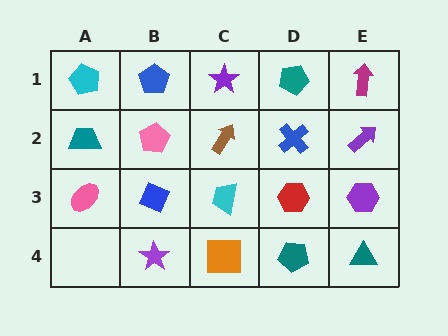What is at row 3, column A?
A pink ellipse.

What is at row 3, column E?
A purple hexagon.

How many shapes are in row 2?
5 shapes.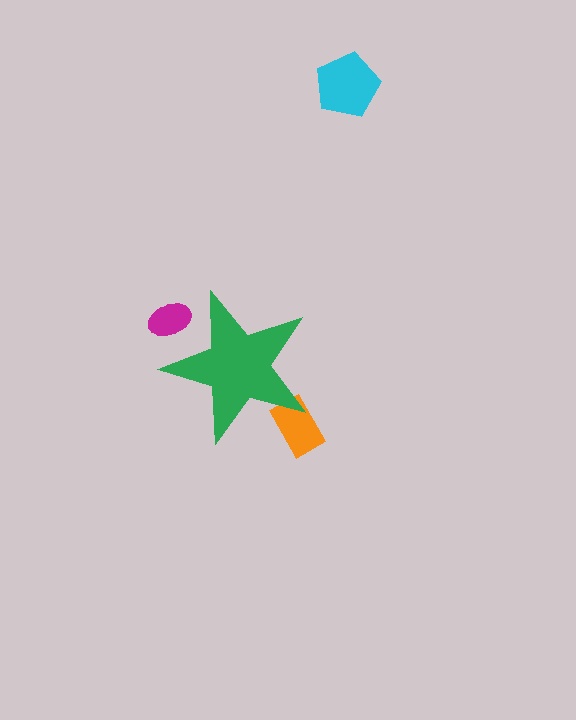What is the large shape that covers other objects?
A green star.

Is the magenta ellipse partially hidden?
Yes, the magenta ellipse is partially hidden behind the green star.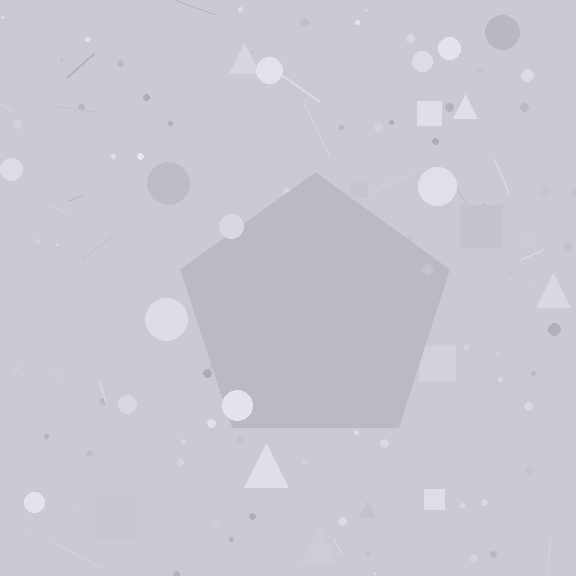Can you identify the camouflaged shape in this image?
The camouflaged shape is a pentagon.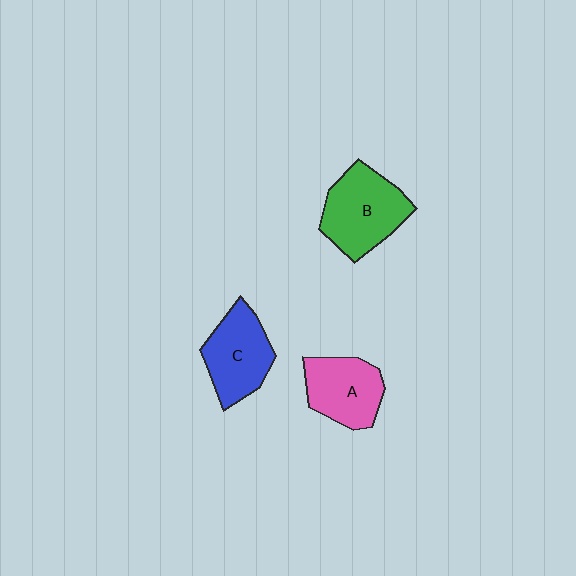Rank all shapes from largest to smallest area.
From largest to smallest: B (green), C (blue), A (pink).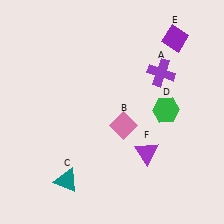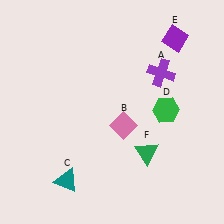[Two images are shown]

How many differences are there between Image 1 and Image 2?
There is 1 difference between the two images.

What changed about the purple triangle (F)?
In Image 1, F is purple. In Image 2, it changed to green.